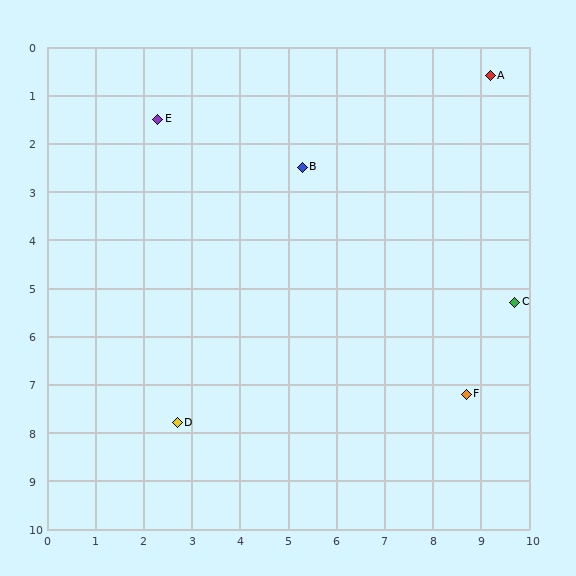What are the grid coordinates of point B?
Point B is at approximately (5.3, 2.5).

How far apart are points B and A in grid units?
Points B and A are about 4.3 grid units apart.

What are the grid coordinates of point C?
Point C is at approximately (9.7, 5.3).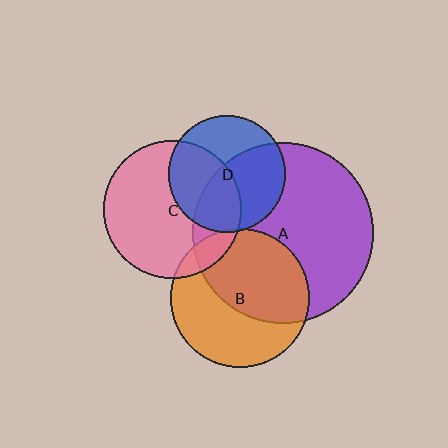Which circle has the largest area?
Circle A (purple).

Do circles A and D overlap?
Yes.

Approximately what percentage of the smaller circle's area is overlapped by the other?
Approximately 50%.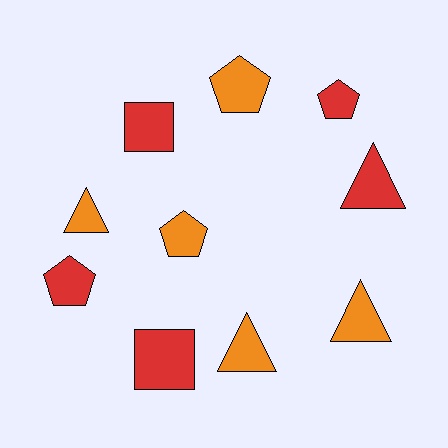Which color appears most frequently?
Orange, with 5 objects.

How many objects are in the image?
There are 10 objects.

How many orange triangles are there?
There are 3 orange triangles.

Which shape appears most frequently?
Triangle, with 4 objects.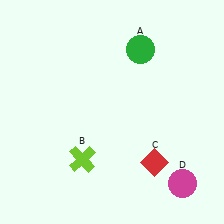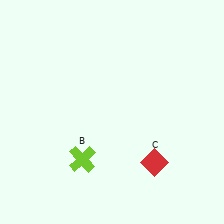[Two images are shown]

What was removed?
The magenta circle (D), the green circle (A) were removed in Image 2.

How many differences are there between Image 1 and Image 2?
There are 2 differences between the two images.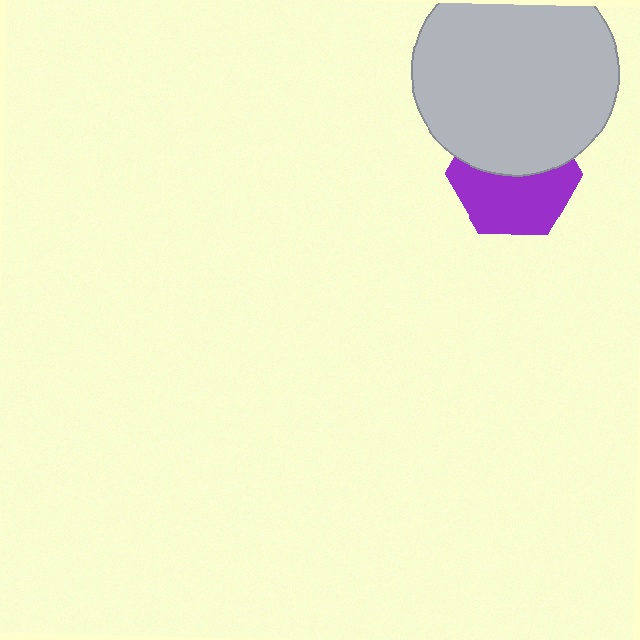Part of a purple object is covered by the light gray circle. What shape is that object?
It is a hexagon.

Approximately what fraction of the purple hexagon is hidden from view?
Roughly 45% of the purple hexagon is hidden behind the light gray circle.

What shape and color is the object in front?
The object in front is a light gray circle.